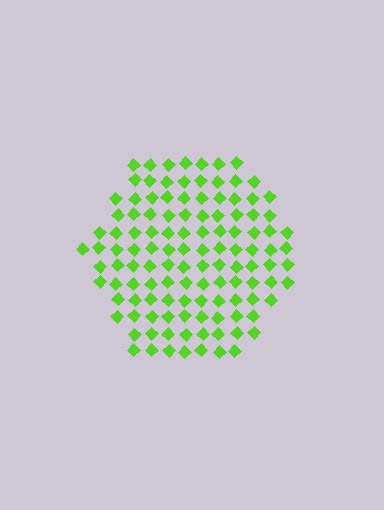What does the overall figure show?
The overall figure shows a hexagon.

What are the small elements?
The small elements are diamonds.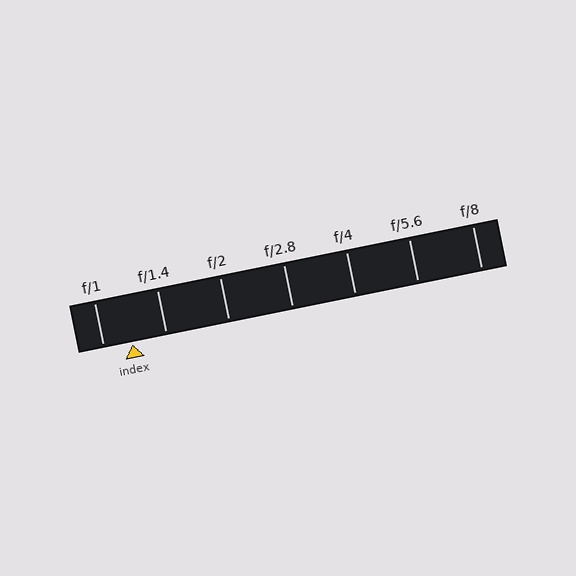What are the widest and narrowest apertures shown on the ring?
The widest aperture shown is f/1 and the narrowest is f/8.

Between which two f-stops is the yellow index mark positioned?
The index mark is between f/1 and f/1.4.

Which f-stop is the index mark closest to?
The index mark is closest to f/1.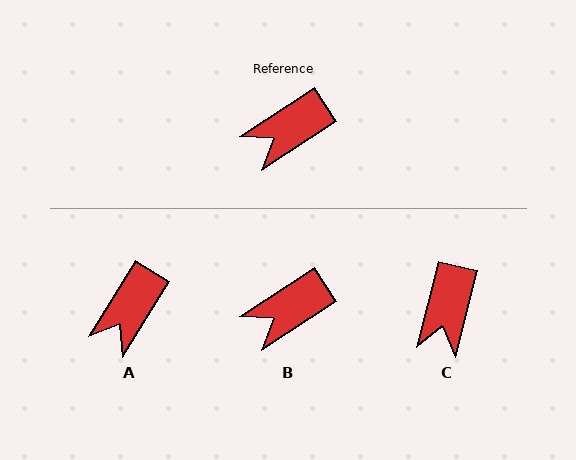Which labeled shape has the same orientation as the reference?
B.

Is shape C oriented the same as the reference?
No, it is off by about 43 degrees.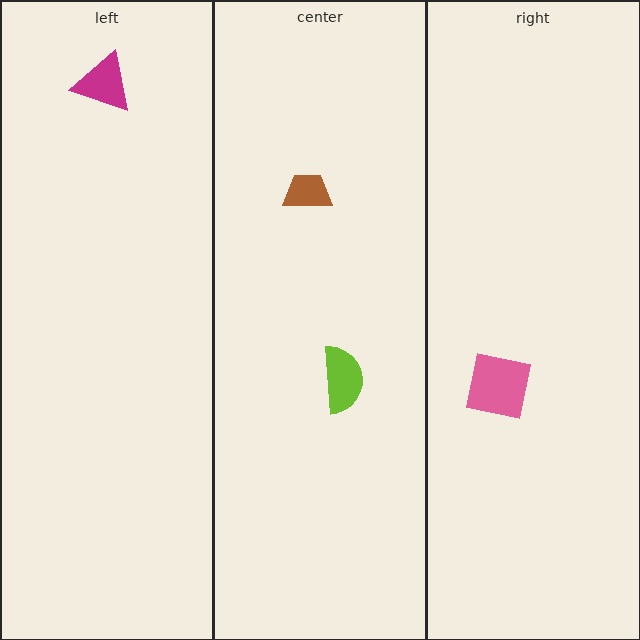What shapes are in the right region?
The pink square.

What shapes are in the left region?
The magenta triangle.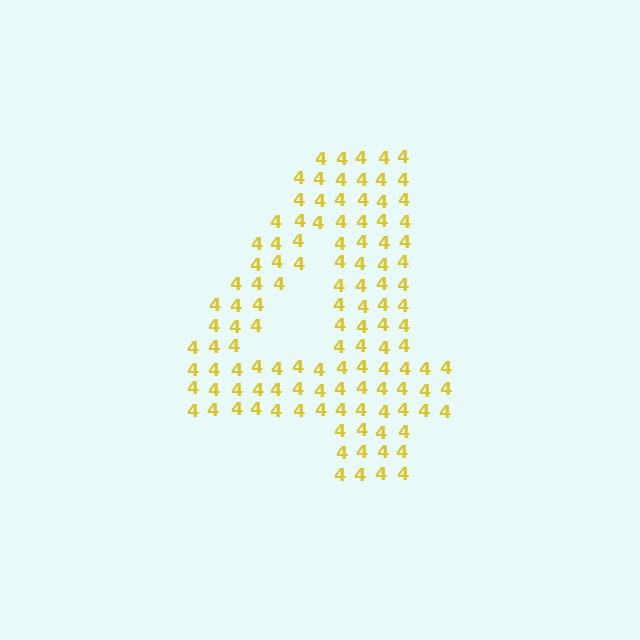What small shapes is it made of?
It is made of small digit 4's.